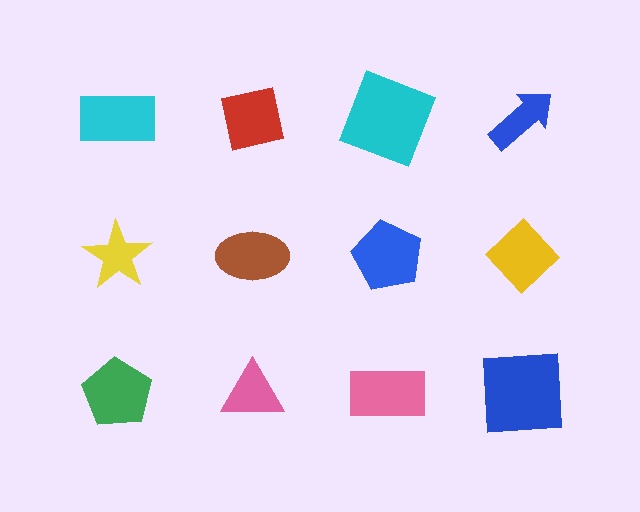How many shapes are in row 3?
4 shapes.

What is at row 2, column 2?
A brown ellipse.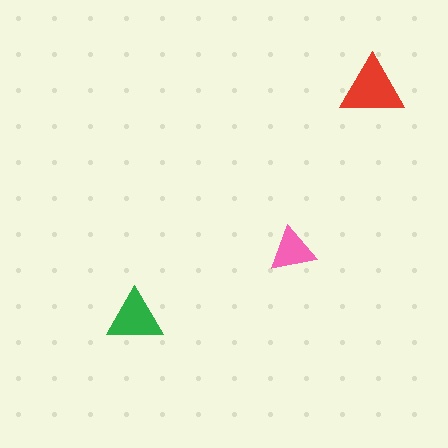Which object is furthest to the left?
The green triangle is leftmost.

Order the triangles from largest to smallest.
the red one, the green one, the pink one.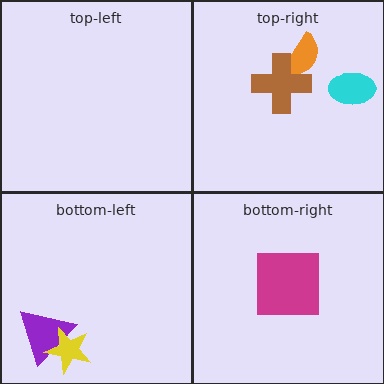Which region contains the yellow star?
The bottom-left region.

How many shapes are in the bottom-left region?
2.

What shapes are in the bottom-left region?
The purple triangle, the yellow star.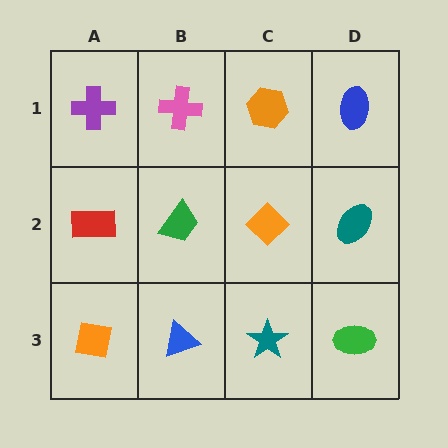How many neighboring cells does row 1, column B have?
3.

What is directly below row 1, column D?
A teal ellipse.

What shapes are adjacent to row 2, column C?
An orange hexagon (row 1, column C), a teal star (row 3, column C), a green trapezoid (row 2, column B), a teal ellipse (row 2, column D).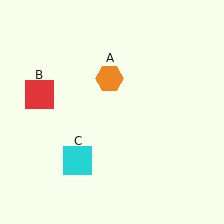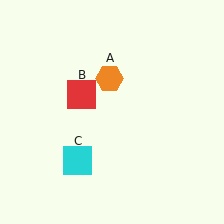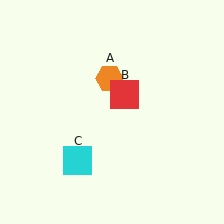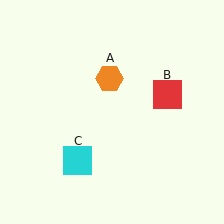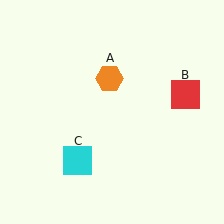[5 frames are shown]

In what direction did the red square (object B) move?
The red square (object B) moved right.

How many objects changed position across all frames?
1 object changed position: red square (object B).